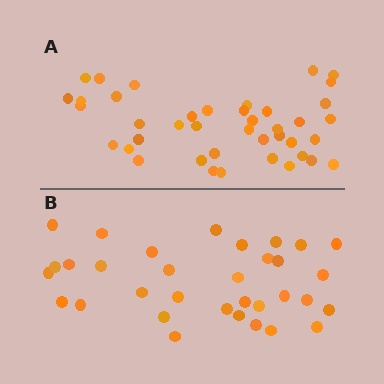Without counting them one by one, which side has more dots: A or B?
Region A (the top region) has more dots.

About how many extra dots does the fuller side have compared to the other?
Region A has roughly 8 or so more dots than region B.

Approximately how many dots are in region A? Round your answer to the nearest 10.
About 40 dots. (The exact count is 41, which rounds to 40.)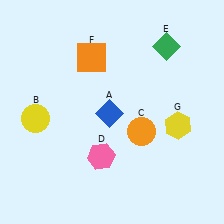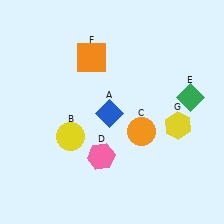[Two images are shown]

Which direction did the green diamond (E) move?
The green diamond (E) moved down.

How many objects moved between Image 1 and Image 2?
2 objects moved between the two images.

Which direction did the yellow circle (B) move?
The yellow circle (B) moved right.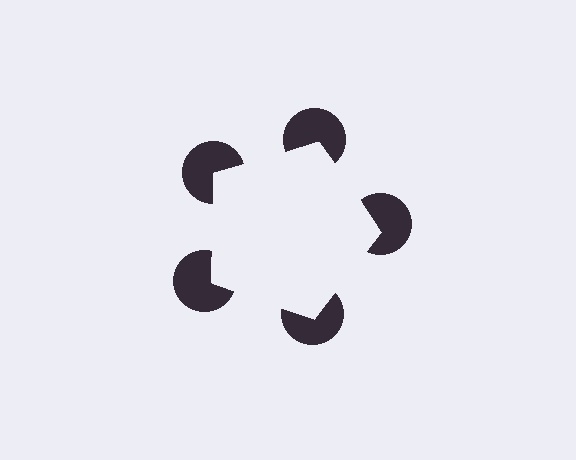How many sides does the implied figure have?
5 sides.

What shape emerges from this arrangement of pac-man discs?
An illusory pentagon — its edges are inferred from the aligned wedge cuts in the pac-man discs, not physically drawn.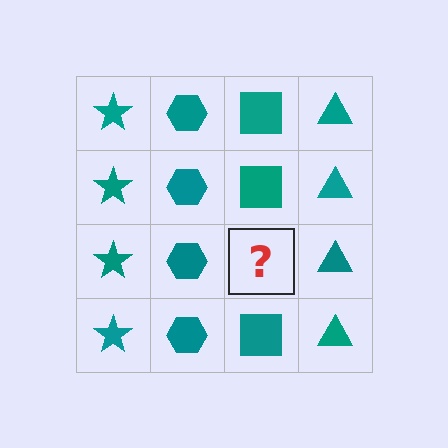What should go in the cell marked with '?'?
The missing cell should contain a teal square.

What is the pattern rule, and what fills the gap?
The rule is that each column has a consistent shape. The gap should be filled with a teal square.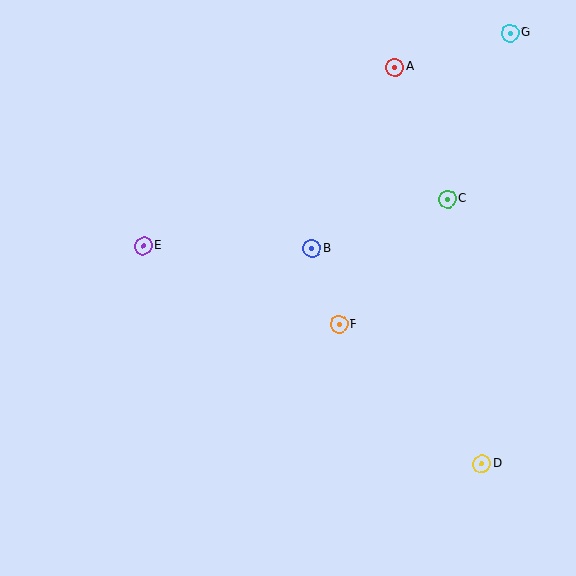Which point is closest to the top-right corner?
Point G is closest to the top-right corner.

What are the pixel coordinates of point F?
Point F is at (339, 324).